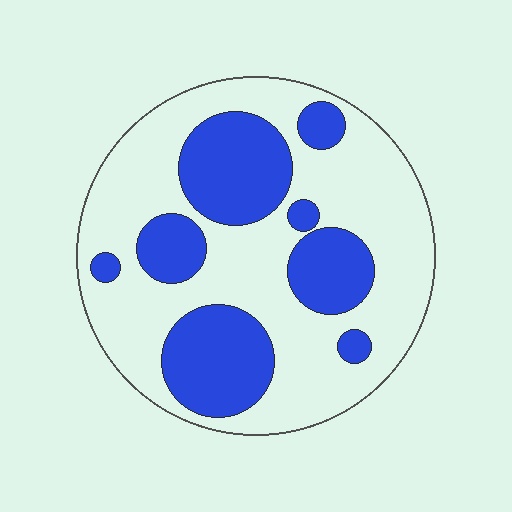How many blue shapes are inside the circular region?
8.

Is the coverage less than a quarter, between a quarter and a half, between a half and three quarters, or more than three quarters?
Between a quarter and a half.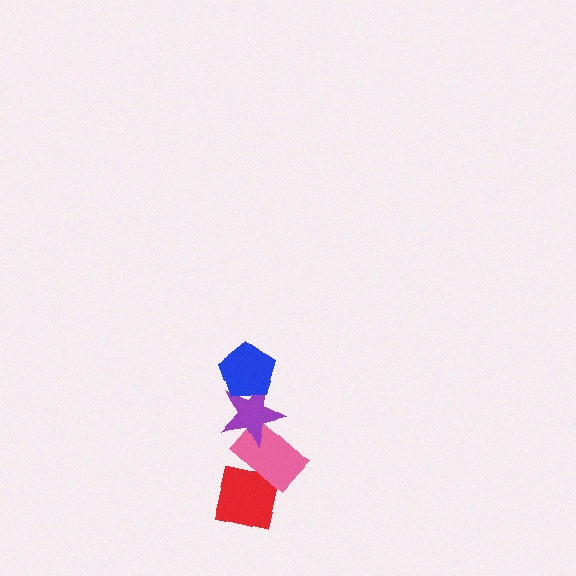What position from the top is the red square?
The red square is 4th from the top.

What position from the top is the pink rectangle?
The pink rectangle is 3rd from the top.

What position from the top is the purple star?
The purple star is 2nd from the top.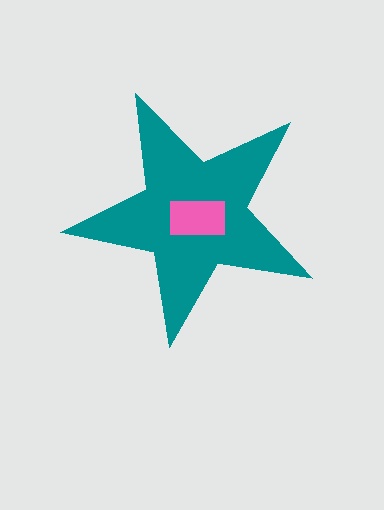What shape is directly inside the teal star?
The pink rectangle.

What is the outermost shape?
The teal star.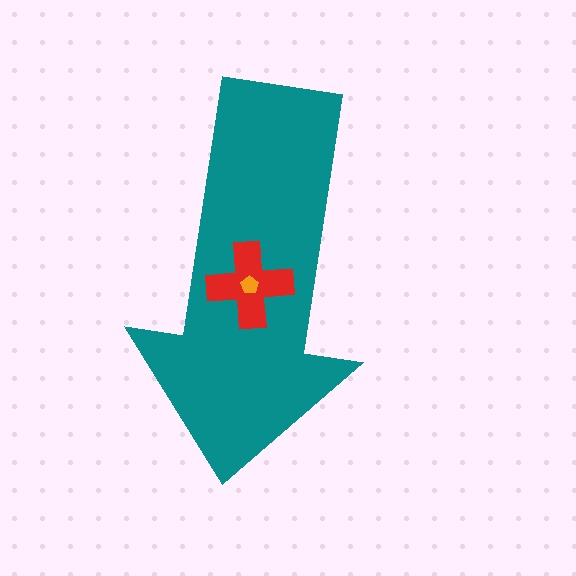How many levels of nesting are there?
3.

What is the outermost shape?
The teal arrow.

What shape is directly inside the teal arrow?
The red cross.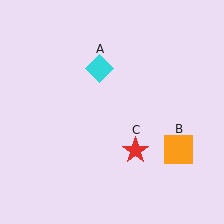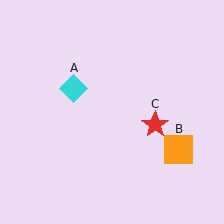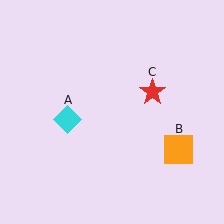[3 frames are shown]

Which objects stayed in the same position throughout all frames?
Orange square (object B) remained stationary.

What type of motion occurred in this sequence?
The cyan diamond (object A), red star (object C) rotated counterclockwise around the center of the scene.